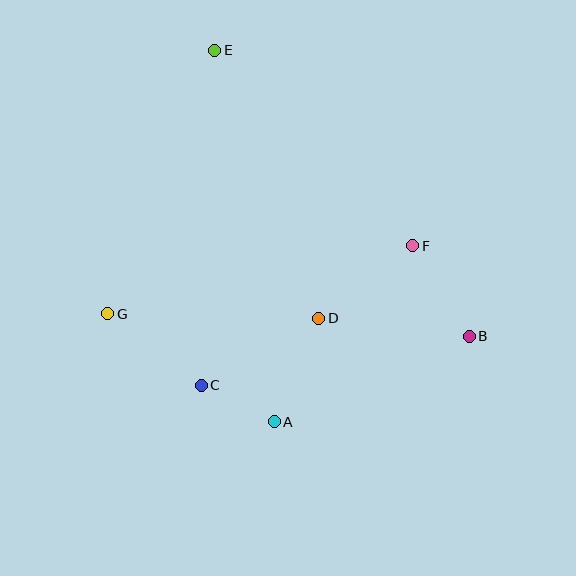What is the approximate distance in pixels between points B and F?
The distance between B and F is approximately 107 pixels.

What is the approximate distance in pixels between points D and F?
The distance between D and F is approximately 119 pixels.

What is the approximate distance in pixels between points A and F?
The distance between A and F is approximately 224 pixels.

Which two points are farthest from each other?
Points B and E are farthest from each other.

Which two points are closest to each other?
Points A and C are closest to each other.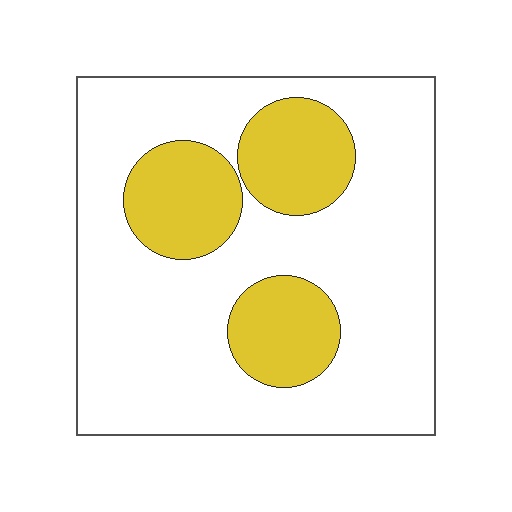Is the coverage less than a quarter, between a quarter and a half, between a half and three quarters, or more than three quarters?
Between a quarter and a half.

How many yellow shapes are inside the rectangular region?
3.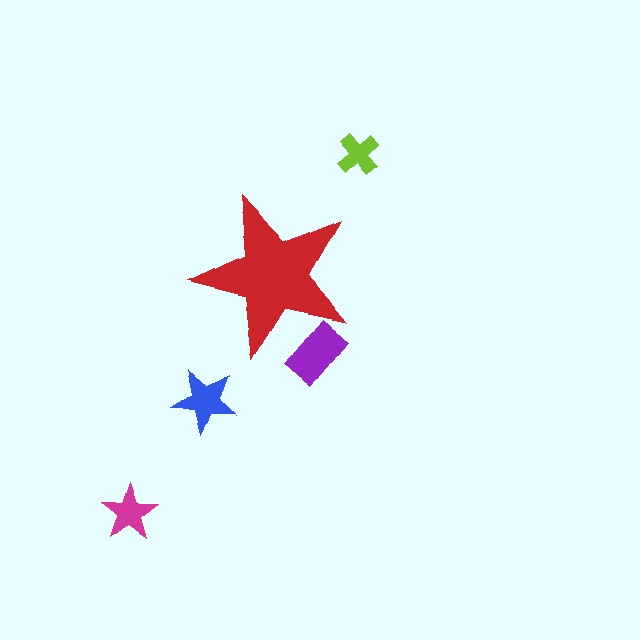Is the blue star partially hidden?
No, the blue star is fully visible.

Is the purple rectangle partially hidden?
Yes, the purple rectangle is partially hidden behind the red star.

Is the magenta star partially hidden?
No, the magenta star is fully visible.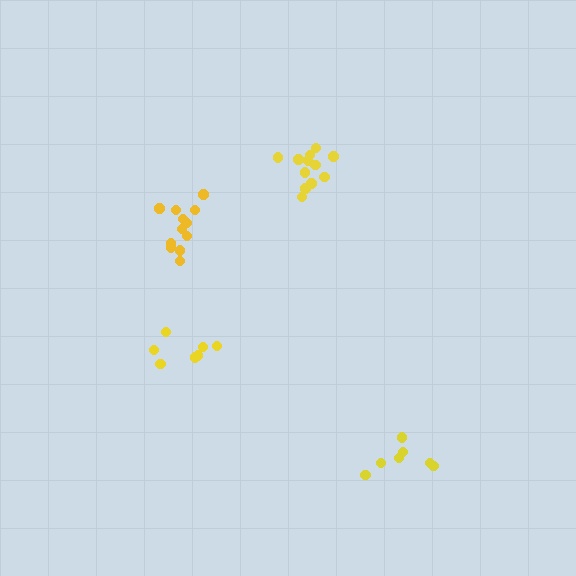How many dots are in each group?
Group 1: 12 dots, Group 2: 7 dots, Group 3: 7 dots, Group 4: 12 dots (38 total).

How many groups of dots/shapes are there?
There are 4 groups.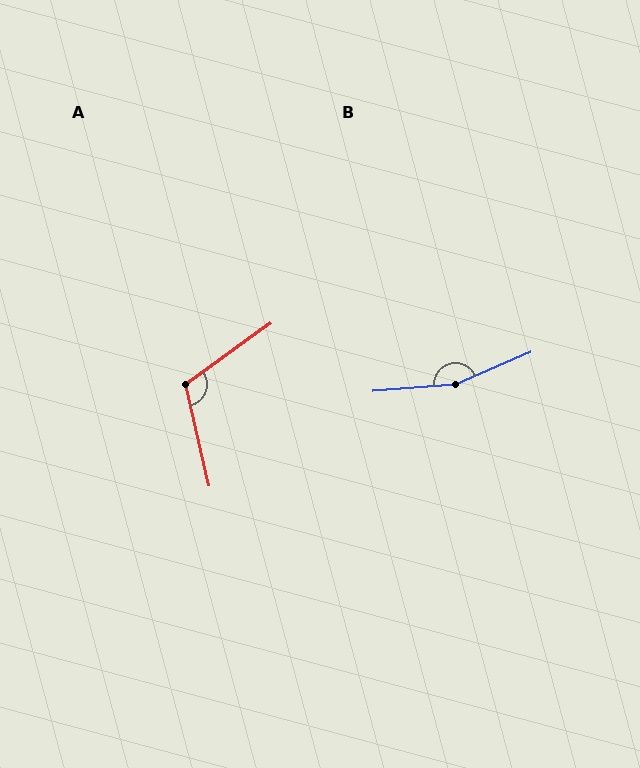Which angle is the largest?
B, at approximately 162 degrees.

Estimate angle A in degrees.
Approximately 113 degrees.